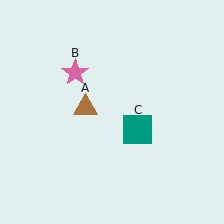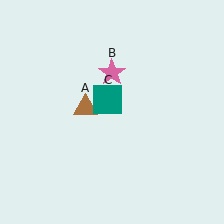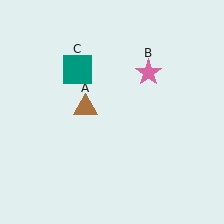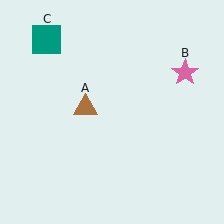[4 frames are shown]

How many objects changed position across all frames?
2 objects changed position: pink star (object B), teal square (object C).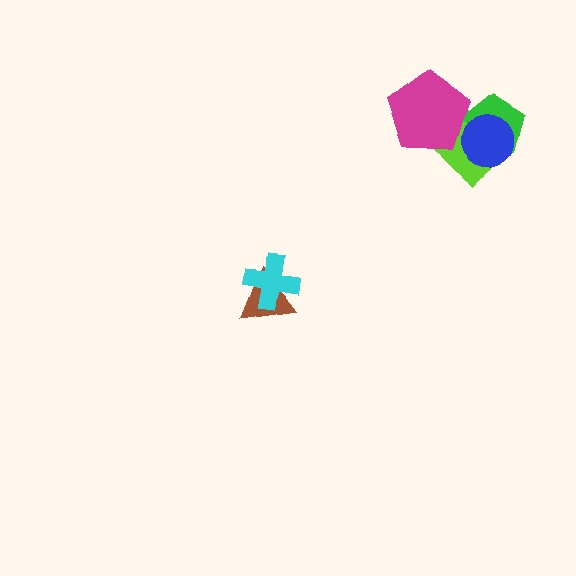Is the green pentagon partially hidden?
Yes, it is partially covered by another shape.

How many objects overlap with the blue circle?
2 objects overlap with the blue circle.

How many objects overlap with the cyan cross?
1 object overlaps with the cyan cross.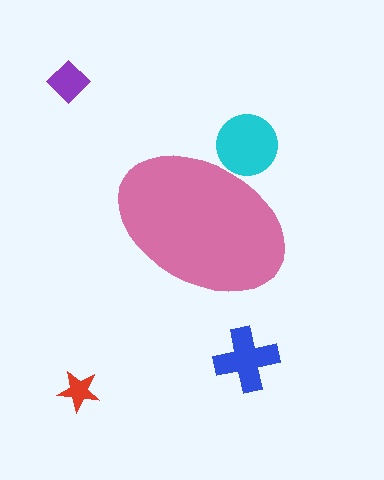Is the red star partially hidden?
No, the red star is fully visible.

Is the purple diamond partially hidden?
No, the purple diamond is fully visible.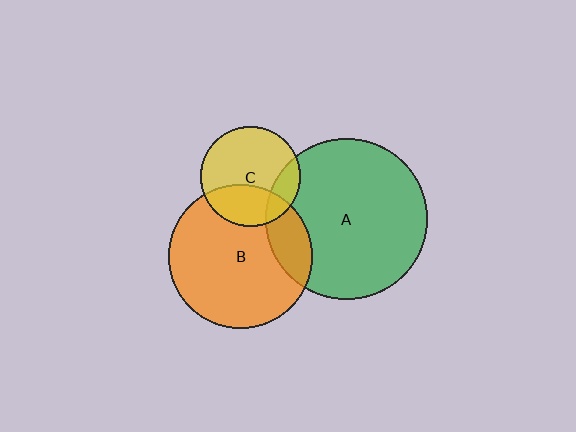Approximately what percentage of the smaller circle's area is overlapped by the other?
Approximately 20%.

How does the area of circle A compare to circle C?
Approximately 2.6 times.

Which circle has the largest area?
Circle A (green).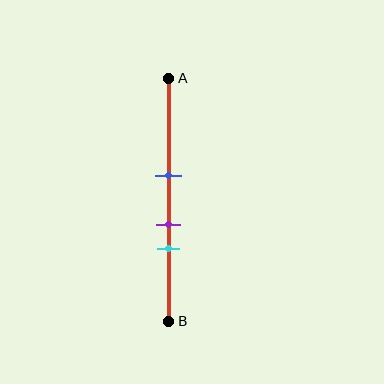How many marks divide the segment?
There are 3 marks dividing the segment.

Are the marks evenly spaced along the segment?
Yes, the marks are approximately evenly spaced.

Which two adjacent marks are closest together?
The purple and cyan marks are the closest adjacent pair.